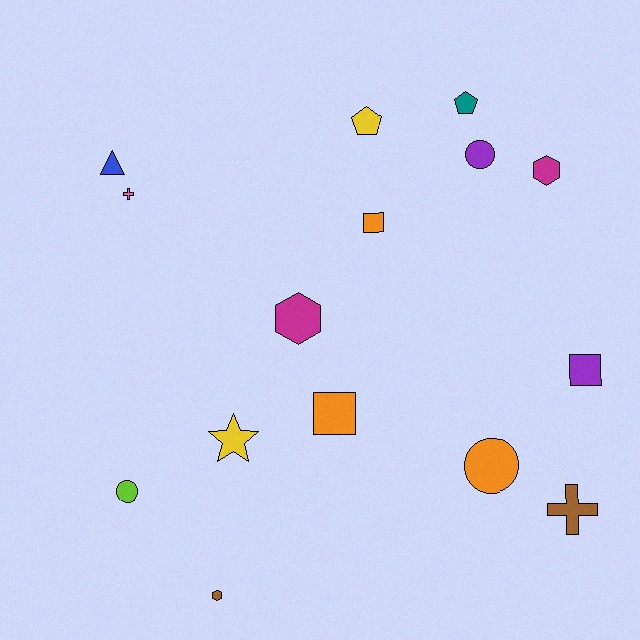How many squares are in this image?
There are 3 squares.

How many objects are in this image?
There are 15 objects.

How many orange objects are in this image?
There are 3 orange objects.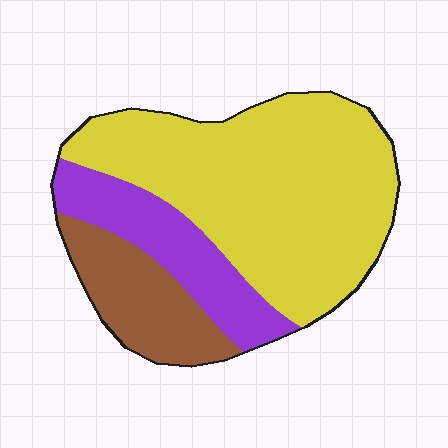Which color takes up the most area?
Yellow, at roughly 60%.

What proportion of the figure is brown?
Brown takes up less than a quarter of the figure.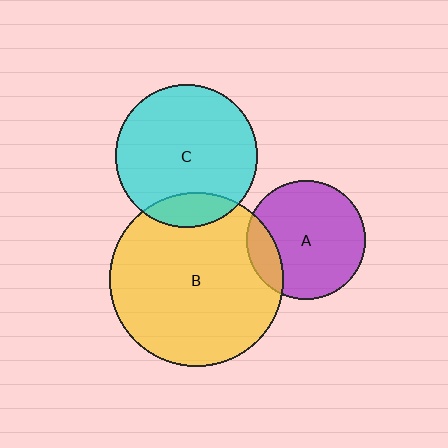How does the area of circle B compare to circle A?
Approximately 2.1 times.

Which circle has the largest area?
Circle B (yellow).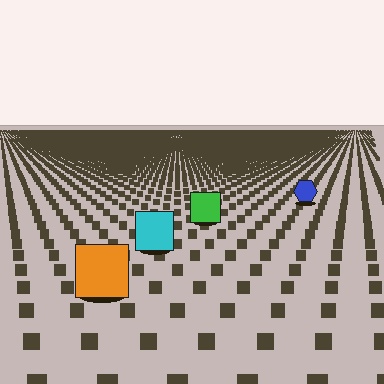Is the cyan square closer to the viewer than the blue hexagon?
Yes. The cyan square is closer — you can tell from the texture gradient: the ground texture is coarser near it.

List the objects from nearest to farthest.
From nearest to farthest: the orange square, the cyan square, the green square, the blue hexagon.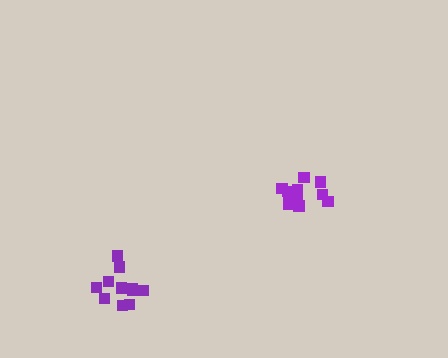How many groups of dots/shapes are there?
There are 2 groups.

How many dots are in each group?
Group 1: 11 dots, Group 2: 11 dots (22 total).